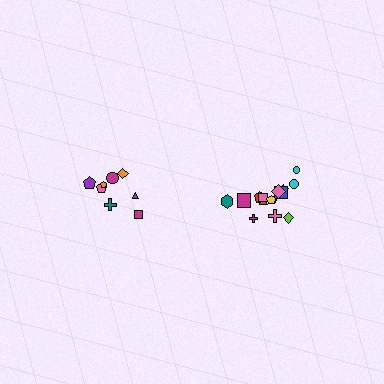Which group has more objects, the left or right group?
The right group.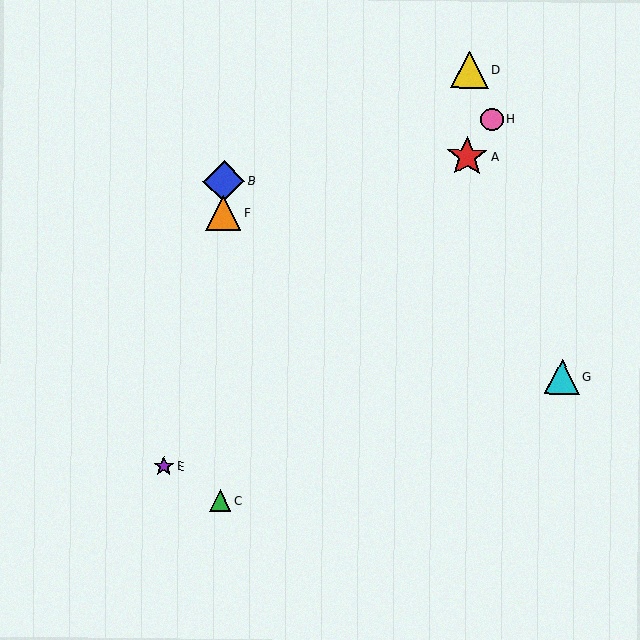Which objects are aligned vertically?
Objects B, C, F are aligned vertically.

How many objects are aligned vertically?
3 objects (B, C, F) are aligned vertically.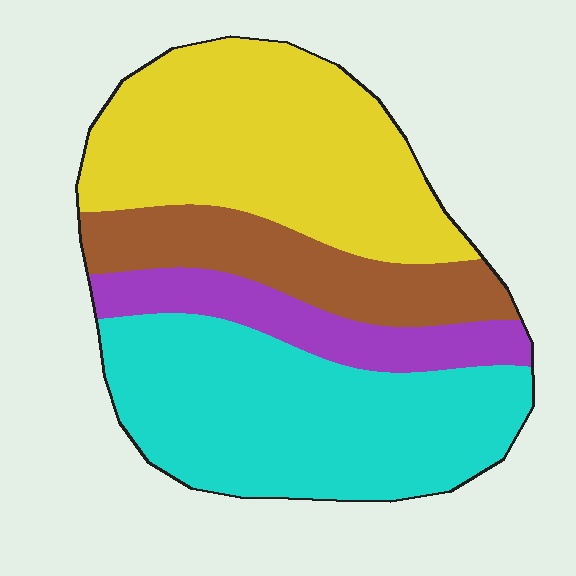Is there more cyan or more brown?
Cyan.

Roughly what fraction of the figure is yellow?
Yellow takes up between a third and a half of the figure.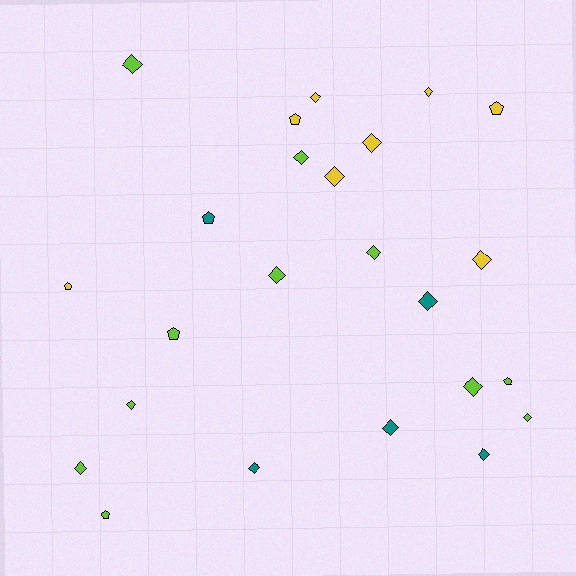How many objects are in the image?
There are 24 objects.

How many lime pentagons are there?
There are 3 lime pentagons.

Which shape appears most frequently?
Diamond, with 17 objects.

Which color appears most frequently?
Lime, with 11 objects.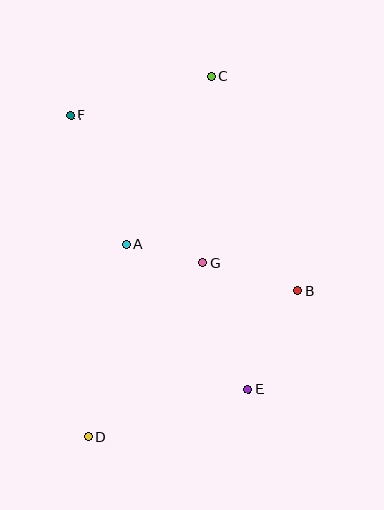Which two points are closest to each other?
Points A and G are closest to each other.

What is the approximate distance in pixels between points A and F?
The distance between A and F is approximately 140 pixels.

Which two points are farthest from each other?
Points C and D are farthest from each other.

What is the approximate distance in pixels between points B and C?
The distance between B and C is approximately 231 pixels.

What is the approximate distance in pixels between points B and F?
The distance between B and F is approximately 286 pixels.